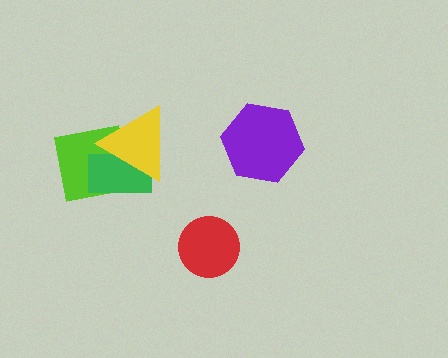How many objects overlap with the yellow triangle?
2 objects overlap with the yellow triangle.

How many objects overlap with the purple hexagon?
0 objects overlap with the purple hexagon.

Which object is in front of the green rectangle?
The yellow triangle is in front of the green rectangle.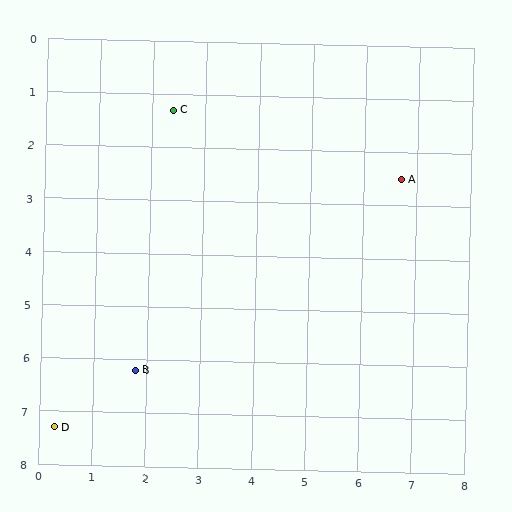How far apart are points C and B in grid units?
Points C and B are about 4.9 grid units apart.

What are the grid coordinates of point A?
Point A is at approximately (6.7, 2.5).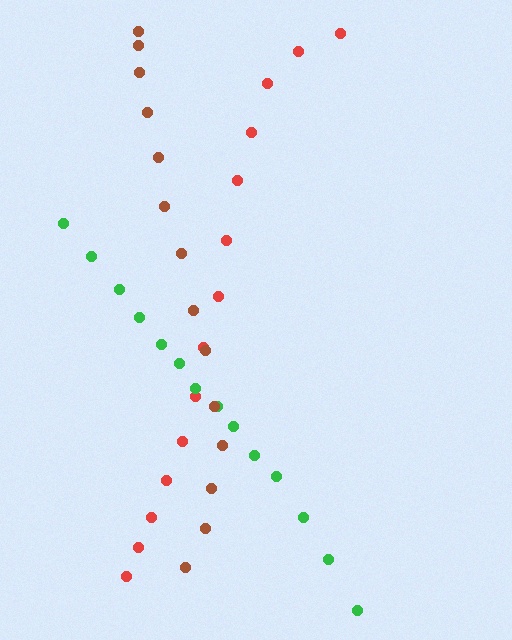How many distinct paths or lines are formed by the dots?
There are 3 distinct paths.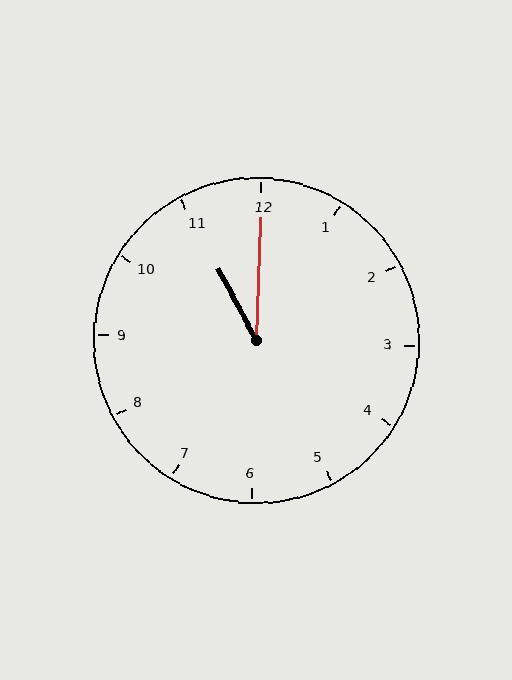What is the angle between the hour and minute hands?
Approximately 30 degrees.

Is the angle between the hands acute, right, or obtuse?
It is acute.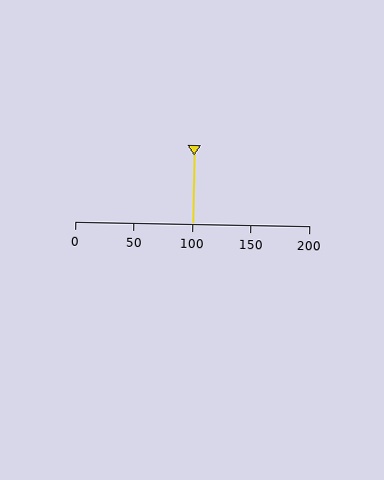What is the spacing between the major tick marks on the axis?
The major ticks are spaced 50 apart.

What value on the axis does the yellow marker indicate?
The marker indicates approximately 100.